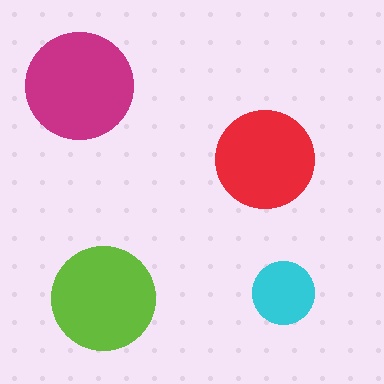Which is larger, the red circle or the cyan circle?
The red one.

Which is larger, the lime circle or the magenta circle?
The magenta one.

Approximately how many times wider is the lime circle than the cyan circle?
About 1.5 times wider.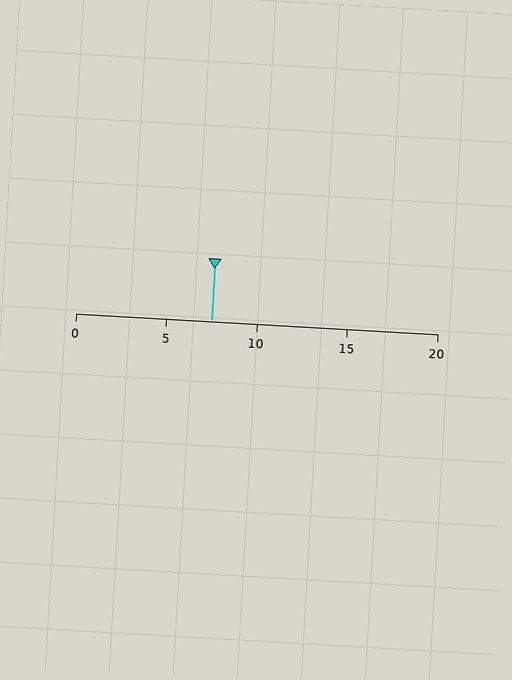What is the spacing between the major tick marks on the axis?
The major ticks are spaced 5 apart.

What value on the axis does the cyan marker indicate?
The marker indicates approximately 7.5.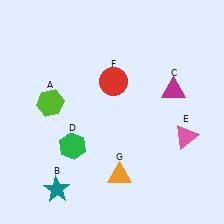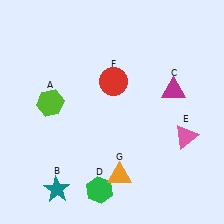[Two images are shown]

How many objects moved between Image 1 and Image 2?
1 object moved between the two images.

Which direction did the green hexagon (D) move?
The green hexagon (D) moved down.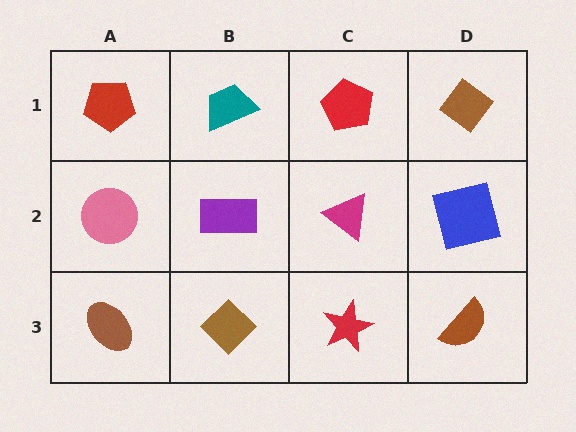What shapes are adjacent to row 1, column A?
A pink circle (row 2, column A), a teal trapezoid (row 1, column B).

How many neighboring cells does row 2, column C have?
4.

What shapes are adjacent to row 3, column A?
A pink circle (row 2, column A), a brown diamond (row 3, column B).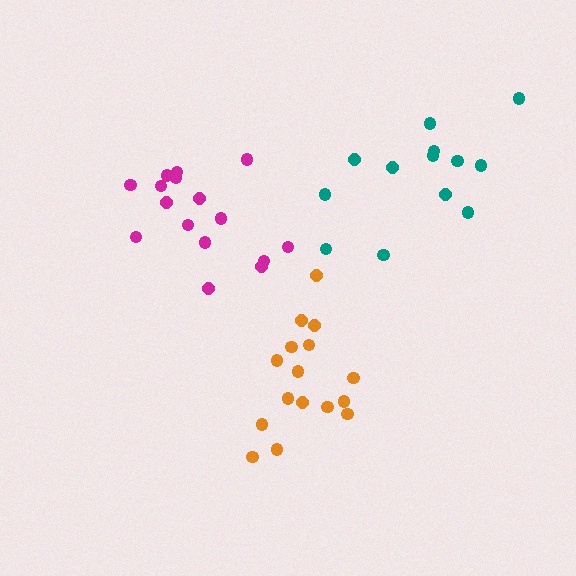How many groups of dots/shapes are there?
There are 3 groups.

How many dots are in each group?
Group 1: 16 dots, Group 2: 16 dots, Group 3: 13 dots (45 total).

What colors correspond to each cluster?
The clusters are colored: magenta, orange, teal.